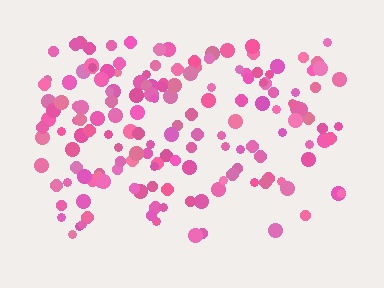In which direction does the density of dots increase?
From bottom to top, with the top side densest.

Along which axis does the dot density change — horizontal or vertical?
Vertical.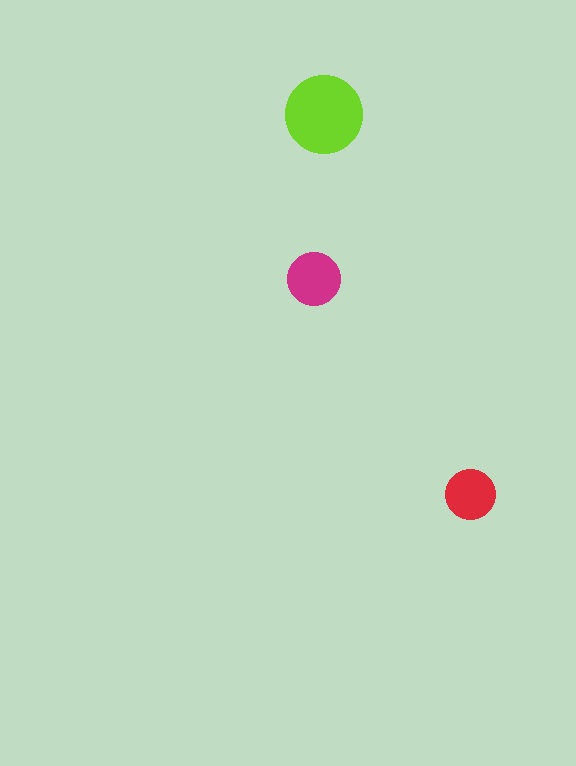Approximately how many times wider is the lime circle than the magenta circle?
About 1.5 times wider.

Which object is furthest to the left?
The magenta circle is leftmost.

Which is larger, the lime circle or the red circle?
The lime one.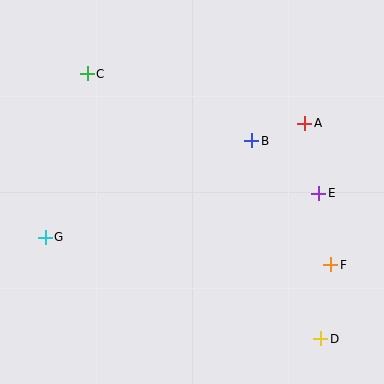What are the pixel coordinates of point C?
Point C is at (87, 74).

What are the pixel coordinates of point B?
Point B is at (252, 141).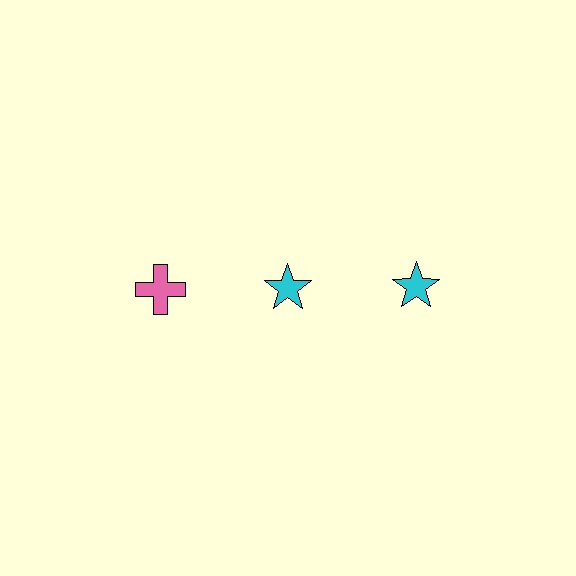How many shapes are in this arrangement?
There are 3 shapes arranged in a grid pattern.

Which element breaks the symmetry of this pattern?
The pink cross in the top row, leftmost column breaks the symmetry. All other shapes are cyan stars.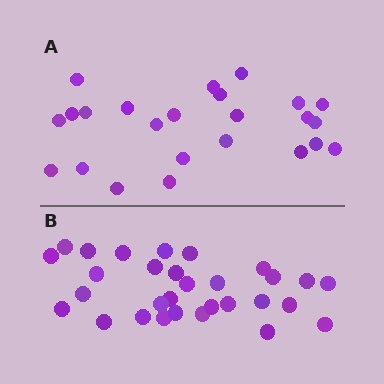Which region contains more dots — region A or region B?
Region B (the bottom region) has more dots.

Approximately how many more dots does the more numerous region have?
Region B has about 6 more dots than region A.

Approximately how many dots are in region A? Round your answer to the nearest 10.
About 20 dots. (The exact count is 24, which rounds to 20.)